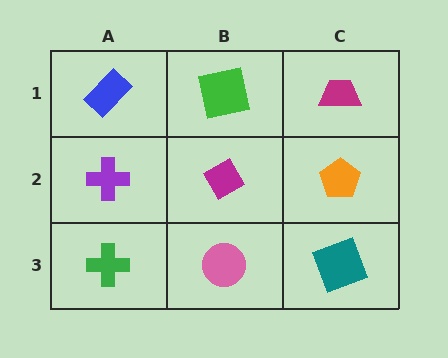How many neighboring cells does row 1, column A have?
2.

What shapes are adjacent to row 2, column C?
A magenta trapezoid (row 1, column C), a teal square (row 3, column C), a magenta diamond (row 2, column B).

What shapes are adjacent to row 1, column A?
A purple cross (row 2, column A), a green square (row 1, column B).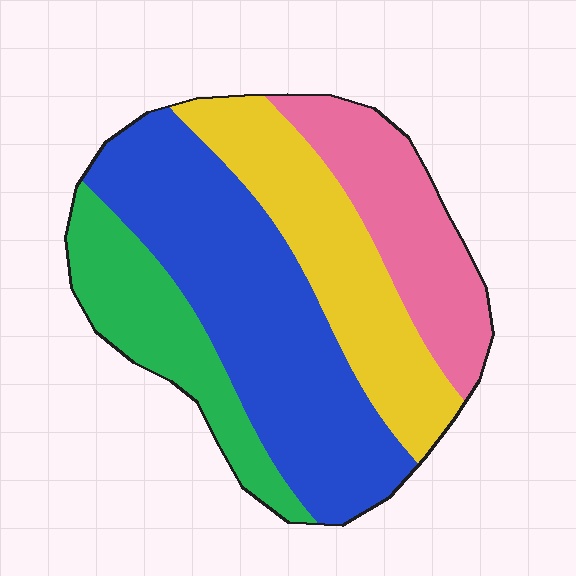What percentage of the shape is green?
Green covers about 15% of the shape.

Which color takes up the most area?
Blue, at roughly 40%.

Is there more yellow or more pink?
Yellow.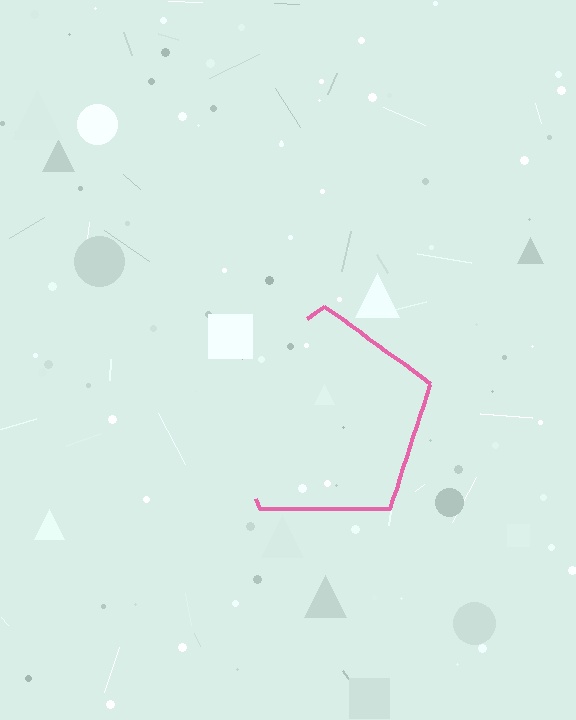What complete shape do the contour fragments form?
The contour fragments form a pentagon.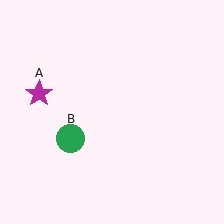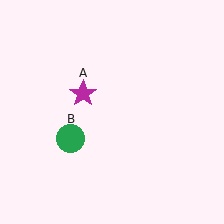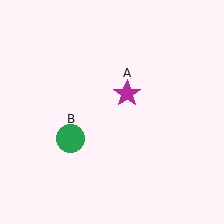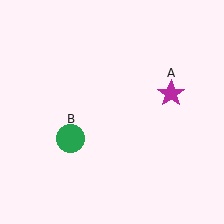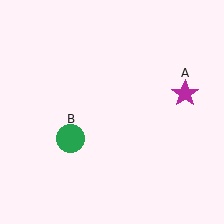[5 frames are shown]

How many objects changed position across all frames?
1 object changed position: magenta star (object A).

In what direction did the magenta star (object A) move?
The magenta star (object A) moved right.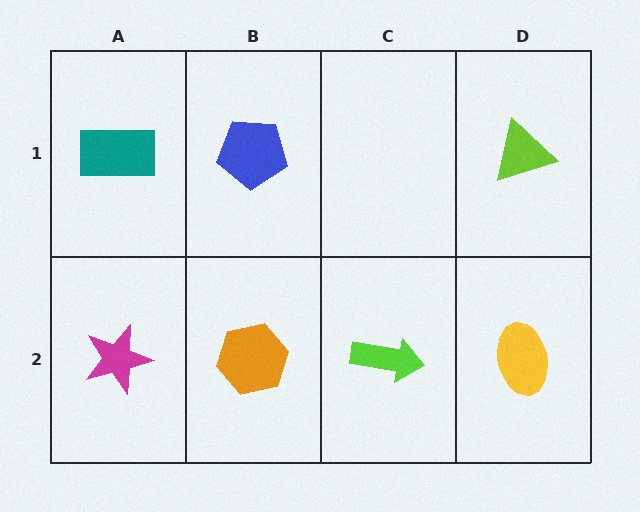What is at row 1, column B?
A blue pentagon.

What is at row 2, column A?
A magenta star.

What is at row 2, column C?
A lime arrow.